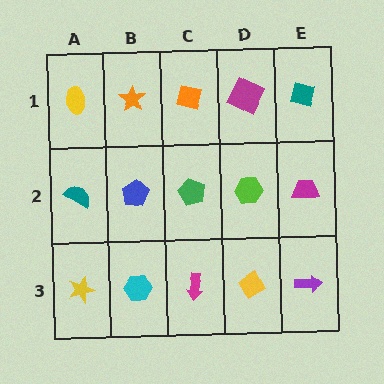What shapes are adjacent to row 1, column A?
A teal semicircle (row 2, column A), an orange star (row 1, column B).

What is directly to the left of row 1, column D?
An orange square.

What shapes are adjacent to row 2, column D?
A magenta square (row 1, column D), a yellow diamond (row 3, column D), a green pentagon (row 2, column C), a magenta trapezoid (row 2, column E).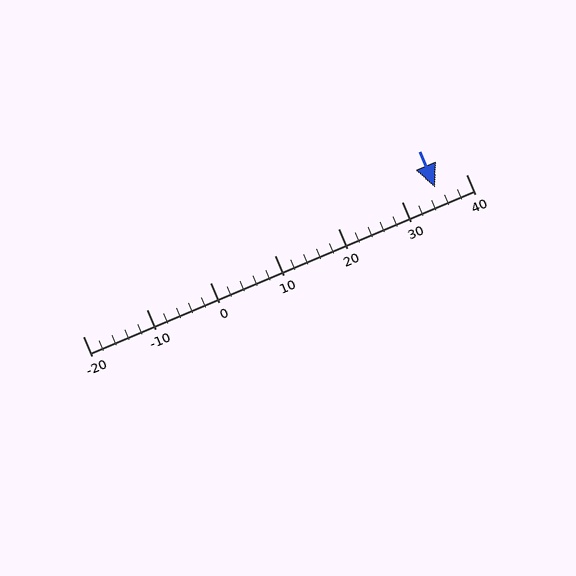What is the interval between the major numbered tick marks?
The major tick marks are spaced 10 units apart.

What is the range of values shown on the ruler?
The ruler shows values from -20 to 40.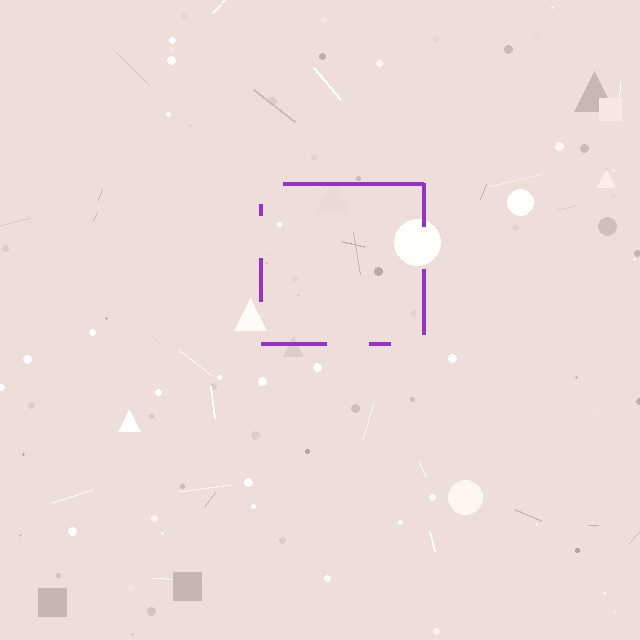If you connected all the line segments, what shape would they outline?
They would outline a square.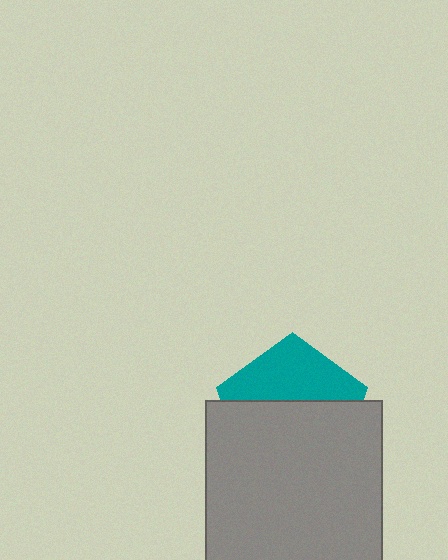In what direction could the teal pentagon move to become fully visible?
The teal pentagon could move up. That would shift it out from behind the gray square entirely.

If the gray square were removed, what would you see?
You would see the complete teal pentagon.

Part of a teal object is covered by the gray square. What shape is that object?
It is a pentagon.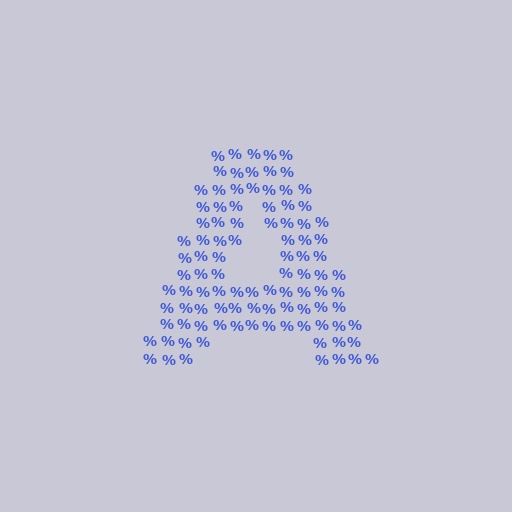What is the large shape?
The large shape is the letter A.